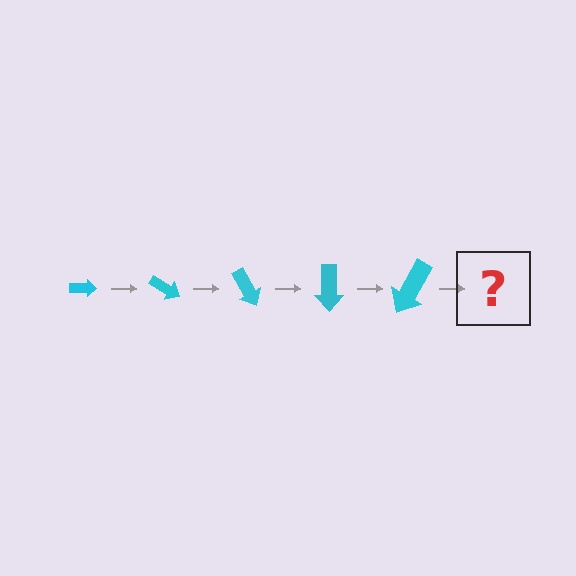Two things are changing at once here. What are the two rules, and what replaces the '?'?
The two rules are that the arrow grows larger each step and it rotates 30 degrees each step. The '?' should be an arrow, larger than the previous one and rotated 150 degrees from the start.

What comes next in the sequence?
The next element should be an arrow, larger than the previous one and rotated 150 degrees from the start.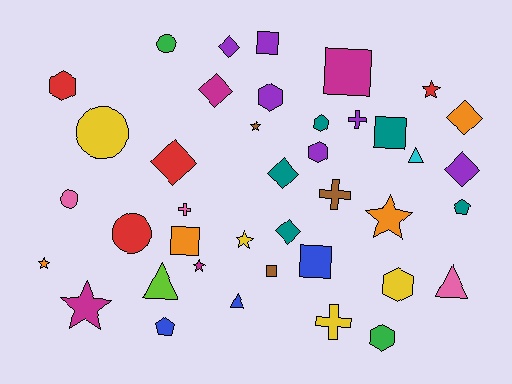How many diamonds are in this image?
There are 7 diamonds.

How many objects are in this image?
There are 40 objects.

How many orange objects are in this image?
There are 4 orange objects.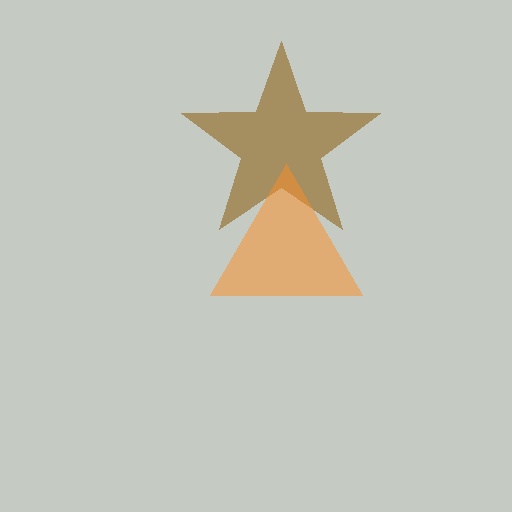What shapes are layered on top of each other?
The layered shapes are: a brown star, an orange triangle.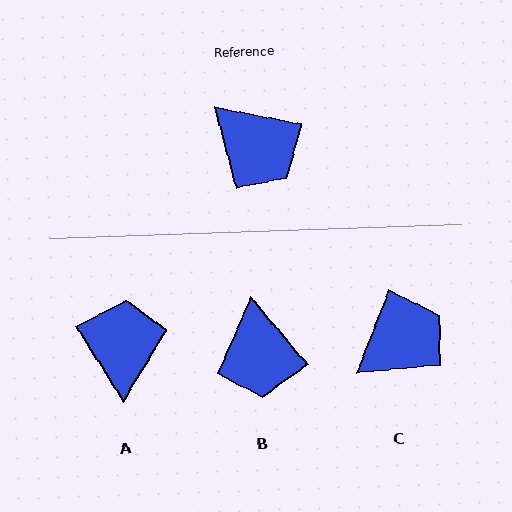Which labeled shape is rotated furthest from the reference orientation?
A, about 133 degrees away.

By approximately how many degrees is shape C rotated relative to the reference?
Approximately 80 degrees counter-clockwise.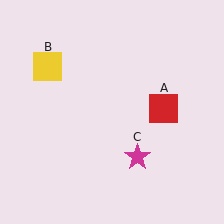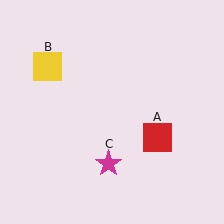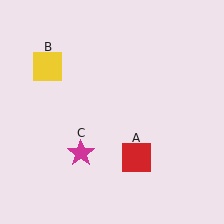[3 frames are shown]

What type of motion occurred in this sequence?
The red square (object A), magenta star (object C) rotated clockwise around the center of the scene.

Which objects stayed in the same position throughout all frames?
Yellow square (object B) remained stationary.